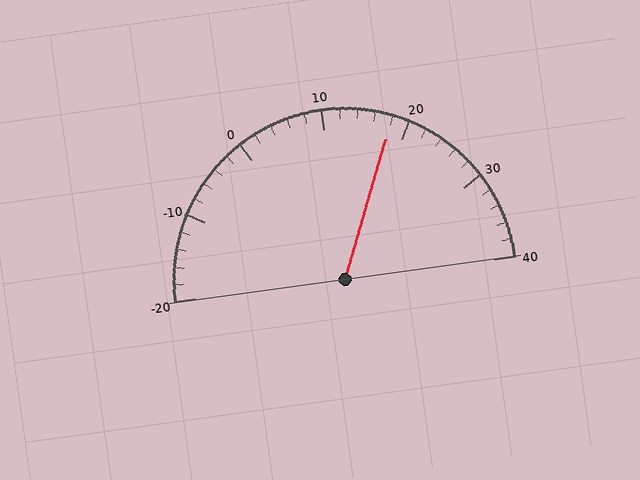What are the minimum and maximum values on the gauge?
The gauge ranges from -20 to 40.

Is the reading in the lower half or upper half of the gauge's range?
The reading is in the upper half of the range (-20 to 40).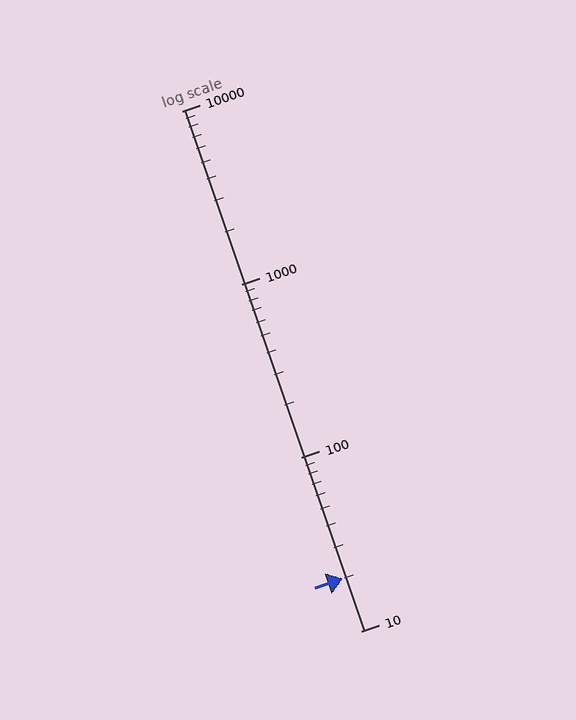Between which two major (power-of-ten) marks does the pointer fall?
The pointer is between 10 and 100.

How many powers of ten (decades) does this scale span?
The scale spans 3 decades, from 10 to 10000.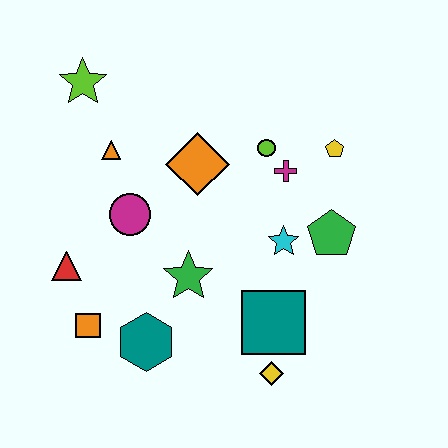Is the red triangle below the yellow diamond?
No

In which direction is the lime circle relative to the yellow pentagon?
The lime circle is to the left of the yellow pentagon.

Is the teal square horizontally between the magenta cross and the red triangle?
Yes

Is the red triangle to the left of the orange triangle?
Yes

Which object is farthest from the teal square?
The lime star is farthest from the teal square.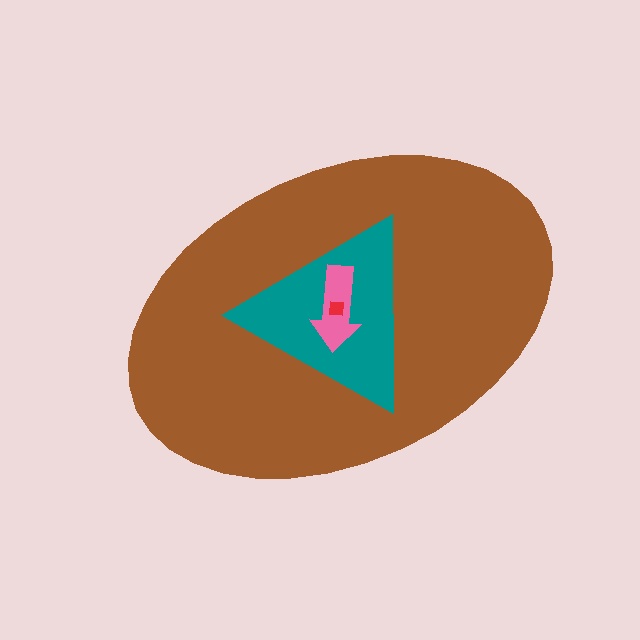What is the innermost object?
The red square.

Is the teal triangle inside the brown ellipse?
Yes.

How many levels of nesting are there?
4.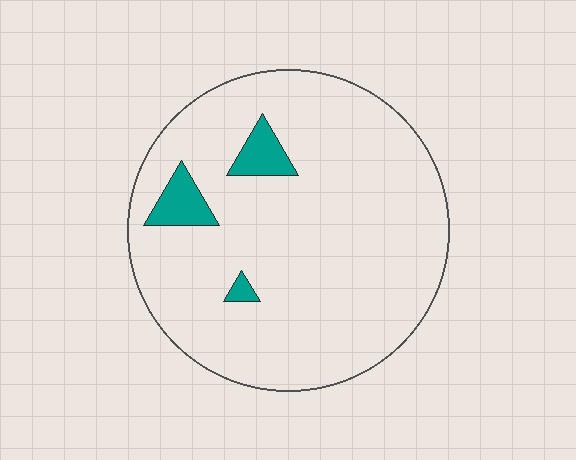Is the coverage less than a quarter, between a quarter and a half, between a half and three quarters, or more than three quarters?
Less than a quarter.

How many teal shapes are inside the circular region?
3.